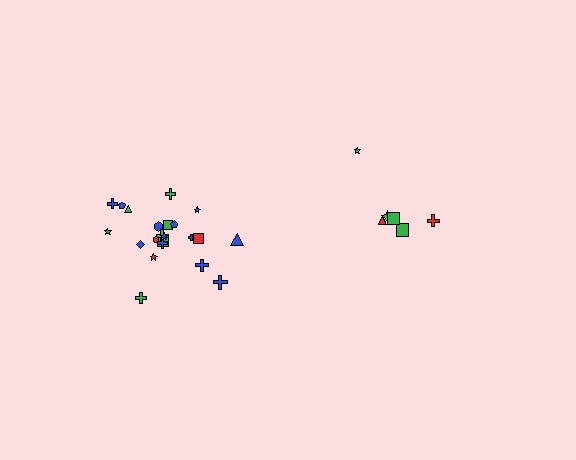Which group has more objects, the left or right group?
The left group.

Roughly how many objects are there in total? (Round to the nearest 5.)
Roughly 30 objects in total.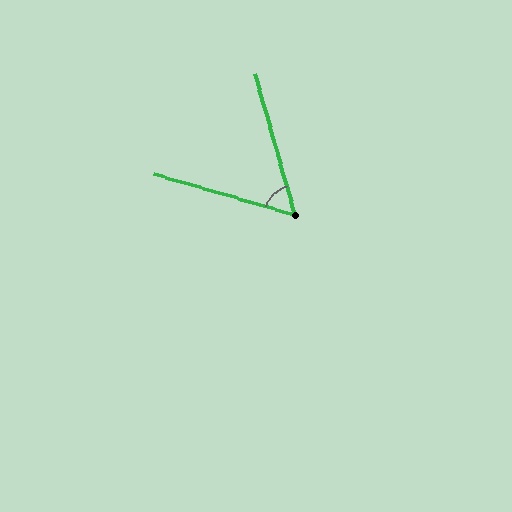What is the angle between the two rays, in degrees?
Approximately 58 degrees.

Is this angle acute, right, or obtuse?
It is acute.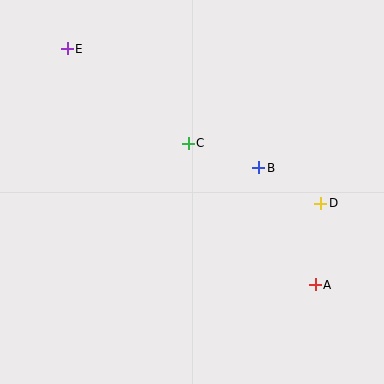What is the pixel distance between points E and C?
The distance between E and C is 153 pixels.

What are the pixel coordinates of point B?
Point B is at (259, 168).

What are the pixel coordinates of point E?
Point E is at (67, 49).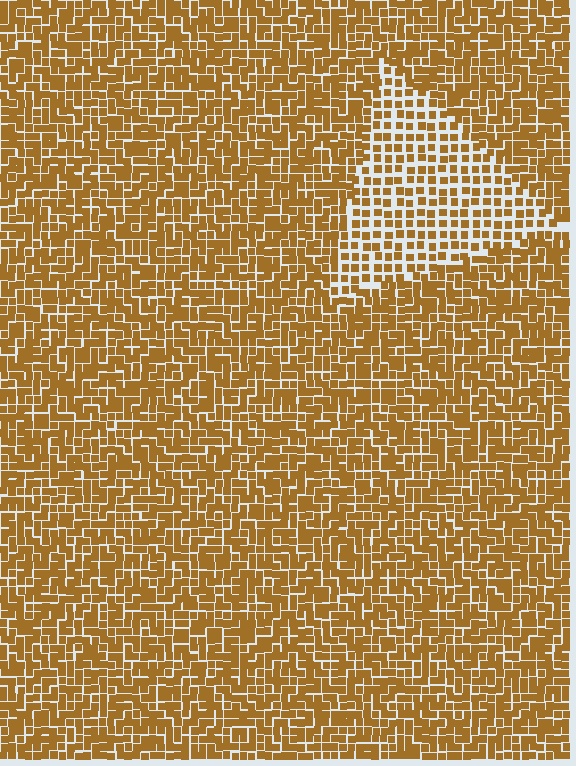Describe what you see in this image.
The image contains small brown elements arranged at two different densities. A triangle-shaped region is visible where the elements are less densely packed than the surrounding area.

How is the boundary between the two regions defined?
The boundary is defined by a change in element density (approximately 1.8x ratio). All elements are the same color, size, and shape.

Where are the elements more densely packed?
The elements are more densely packed outside the triangle boundary.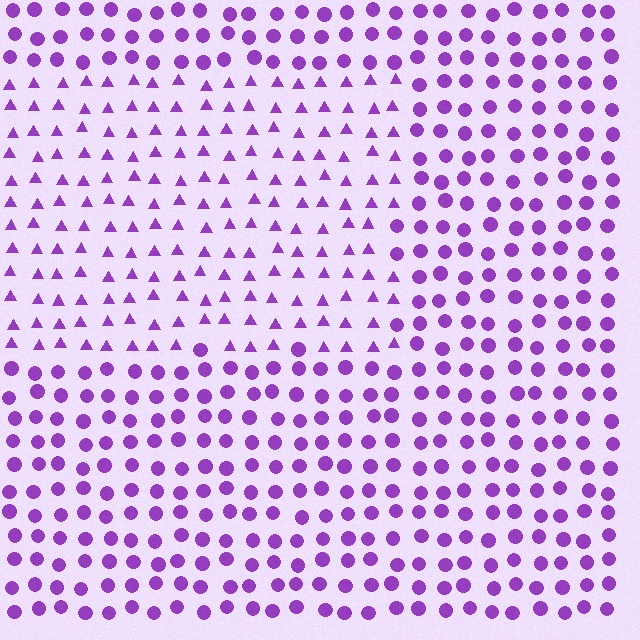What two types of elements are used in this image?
The image uses triangles inside the rectangle region and circles outside it.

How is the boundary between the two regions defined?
The boundary is defined by a change in element shape: triangles inside vs. circles outside. All elements share the same color and spacing.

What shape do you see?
I see a rectangle.